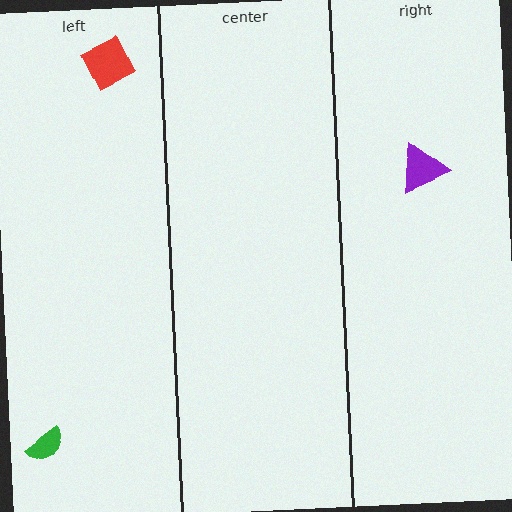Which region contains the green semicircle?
The left region.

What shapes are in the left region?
The red diamond, the green semicircle.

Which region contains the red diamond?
The left region.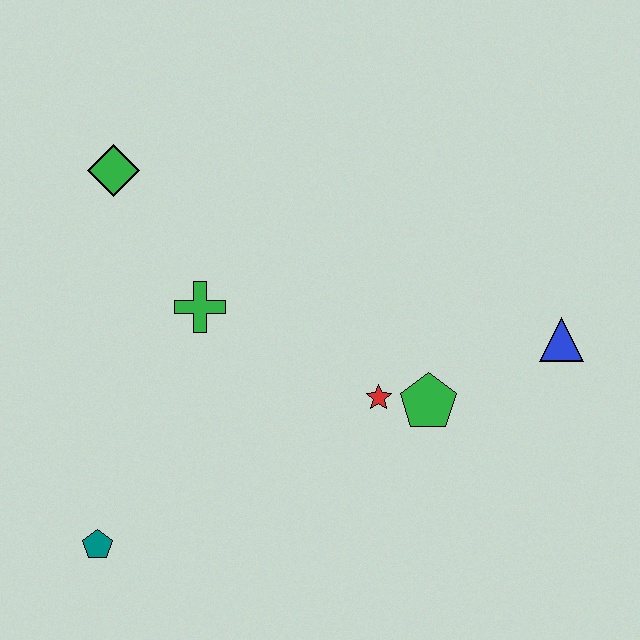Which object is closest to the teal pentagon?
The green cross is closest to the teal pentagon.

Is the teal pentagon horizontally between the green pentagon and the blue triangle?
No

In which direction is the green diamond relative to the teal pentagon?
The green diamond is above the teal pentagon.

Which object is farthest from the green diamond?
The blue triangle is farthest from the green diamond.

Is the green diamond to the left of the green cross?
Yes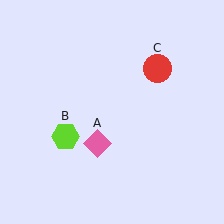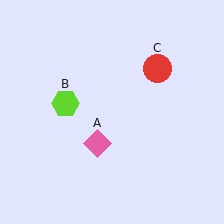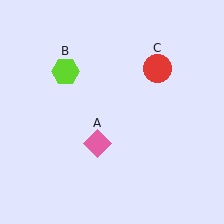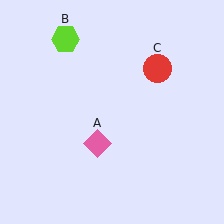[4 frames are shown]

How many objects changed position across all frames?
1 object changed position: lime hexagon (object B).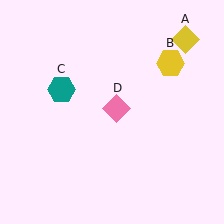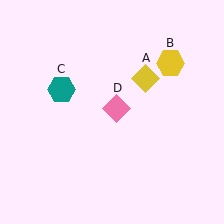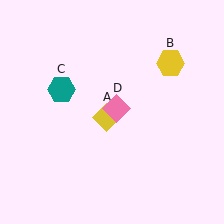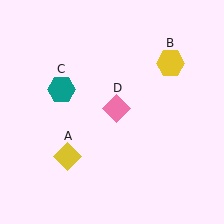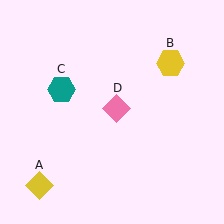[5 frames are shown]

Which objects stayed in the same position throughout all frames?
Yellow hexagon (object B) and teal hexagon (object C) and pink diamond (object D) remained stationary.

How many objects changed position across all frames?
1 object changed position: yellow diamond (object A).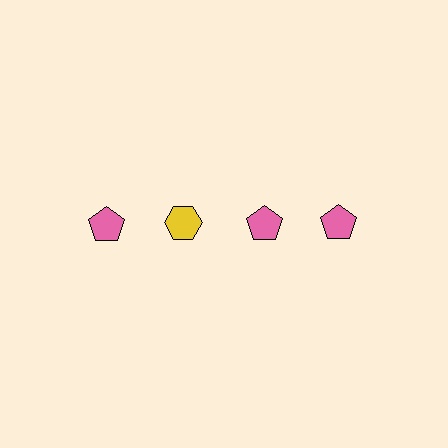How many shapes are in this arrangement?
There are 4 shapes arranged in a grid pattern.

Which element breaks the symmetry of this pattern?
The yellow hexagon in the top row, second from left column breaks the symmetry. All other shapes are pink pentagons.